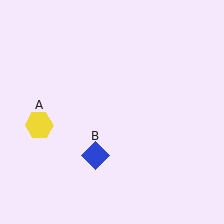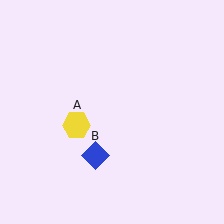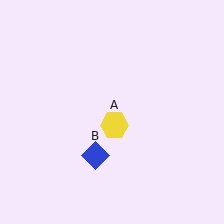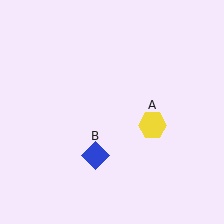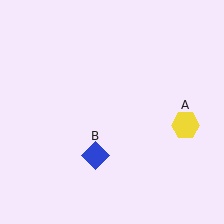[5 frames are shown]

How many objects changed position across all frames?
1 object changed position: yellow hexagon (object A).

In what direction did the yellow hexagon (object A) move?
The yellow hexagon (object A) moved right.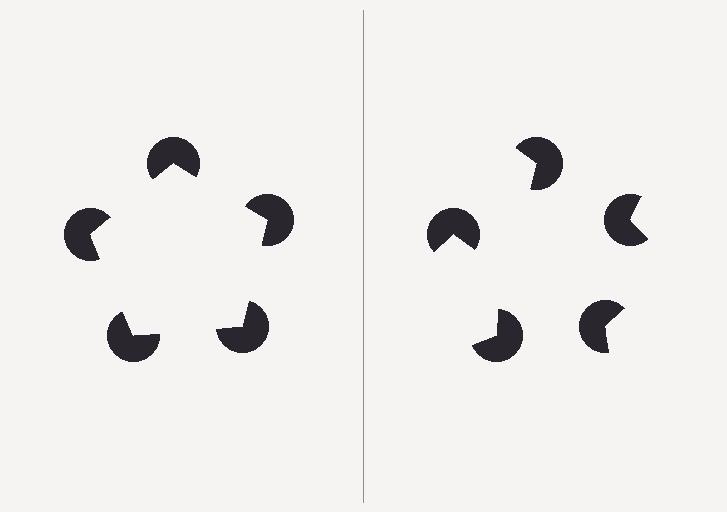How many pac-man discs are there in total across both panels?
10 — 5 on each side.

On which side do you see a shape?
An illusory pentagon appears on the left side. On the right side the wedge cuts are rotated, so no coherent shape forms.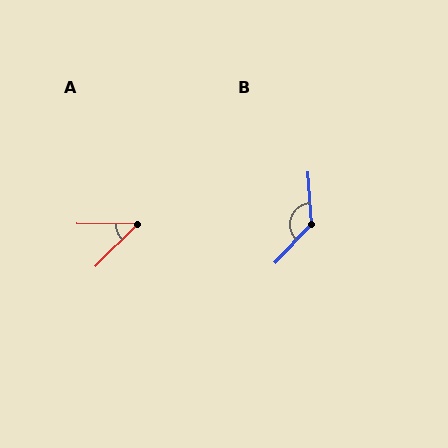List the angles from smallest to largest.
A (45°), B (134°).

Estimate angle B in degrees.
Approximately 134 degrees.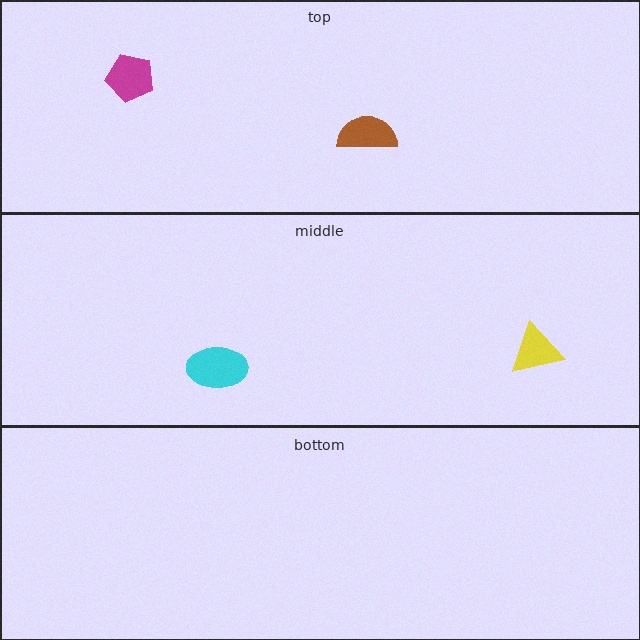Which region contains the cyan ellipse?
The middle region.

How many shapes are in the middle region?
2.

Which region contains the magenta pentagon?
The top region.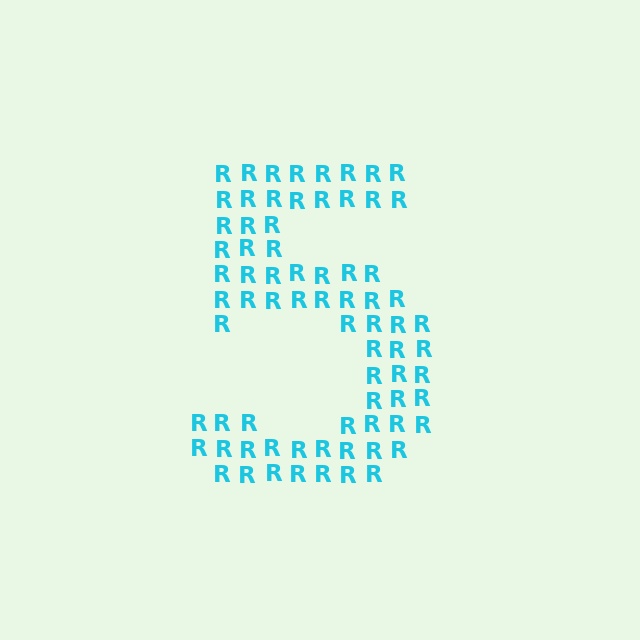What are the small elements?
The small elements are letter R's.